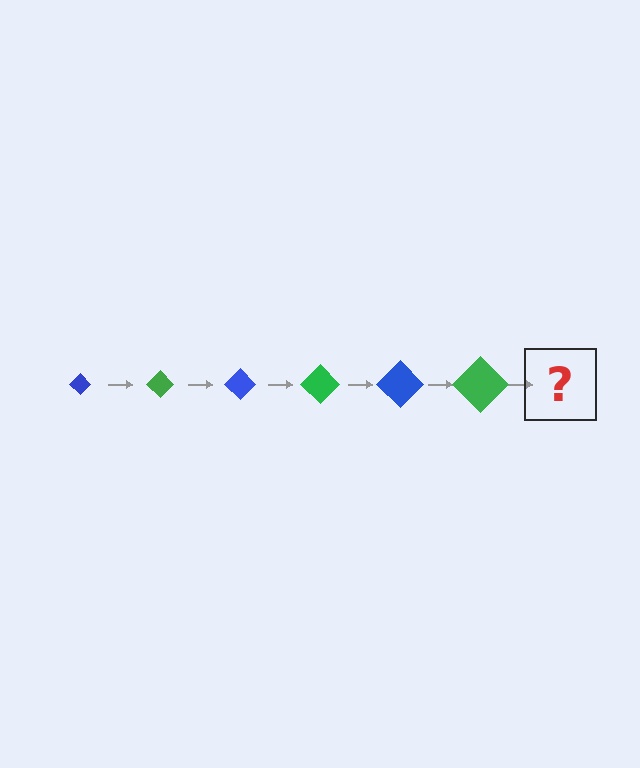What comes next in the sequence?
The next element should be a blue diamond, larger than the previous one.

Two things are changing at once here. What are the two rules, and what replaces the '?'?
The two rules are that the diamond grows larger each step and the color cycles through blue and green. The '?' should be a blue diamond, larger than the previous one.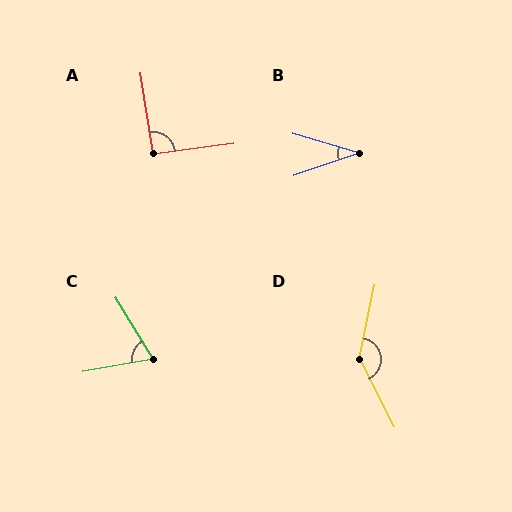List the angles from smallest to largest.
B (35°), C (68°), A (91°), D (141°).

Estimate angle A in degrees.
Approximately 91 degrees.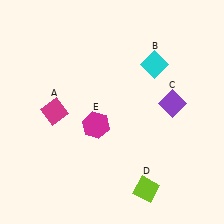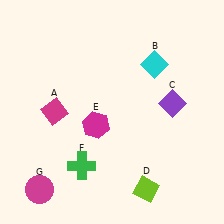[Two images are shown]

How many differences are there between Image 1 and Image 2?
There are 2 differences between the two images.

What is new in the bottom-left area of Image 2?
A magenta circle (G) was added in the bottom-left area of Image 2.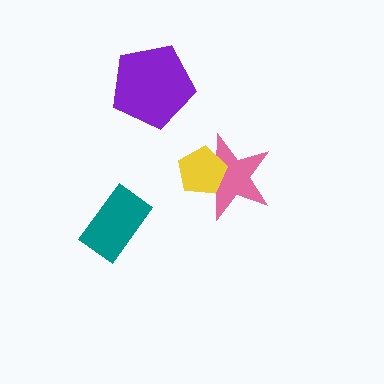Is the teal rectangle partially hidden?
No, no other shape covers it.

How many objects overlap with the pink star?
1 object overlaps with the pink star.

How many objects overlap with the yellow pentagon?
1 object overlaps with the yellow pentagon.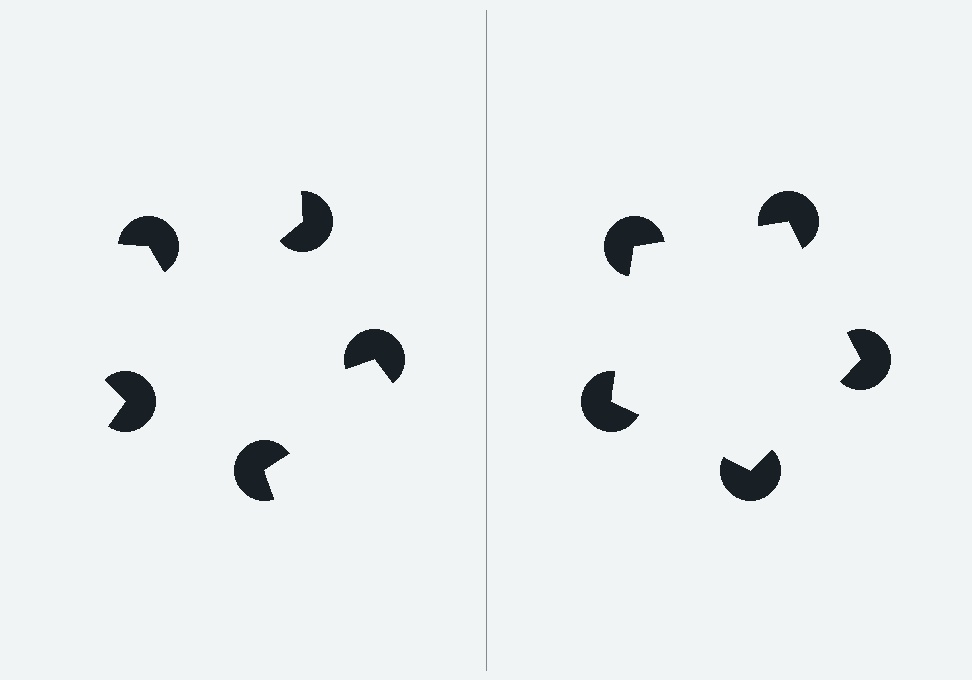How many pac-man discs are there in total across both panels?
10 — 5 on each side.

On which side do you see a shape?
An illusory pentagon appears on the right side. On the left side the wedge cuts are rotated, so no coherent shape forms.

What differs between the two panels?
The pac-man discs are positioned identically on both sides; only the wedge orientations differ. On the right they align to a pentagon; on the left they are misaligned.